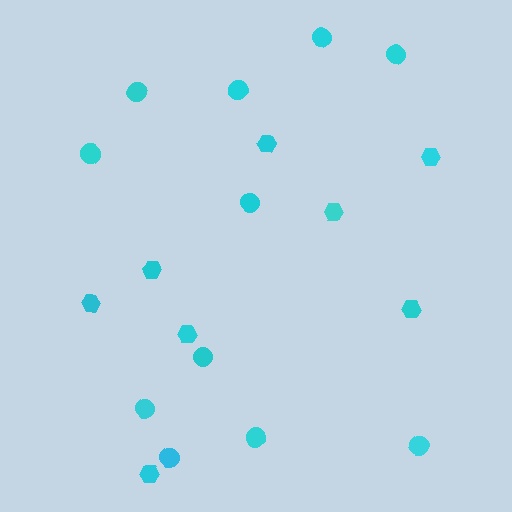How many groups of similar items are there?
There are 2 groups: one group of hexagons (8) and one group of circles (11).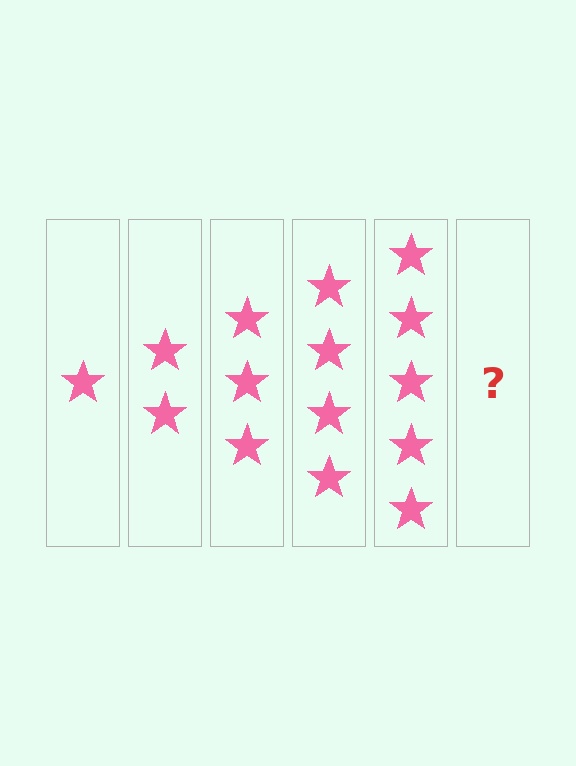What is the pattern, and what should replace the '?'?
The pattern is that each step adds one more star. The '?' should be 6 stars.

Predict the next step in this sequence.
The next step is 6 stars.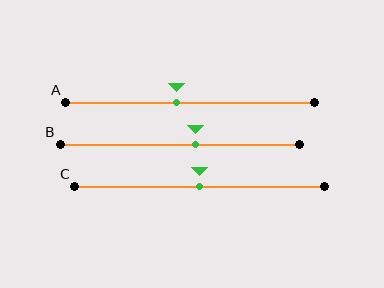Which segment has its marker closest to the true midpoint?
Segment C has its marker closest to the true midpoint.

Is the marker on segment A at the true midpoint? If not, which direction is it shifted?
No, the marker on segment A is shifted to the left by about 5% of the segment length.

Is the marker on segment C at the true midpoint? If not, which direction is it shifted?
Yes, the marker on segment C is at the true midpoint.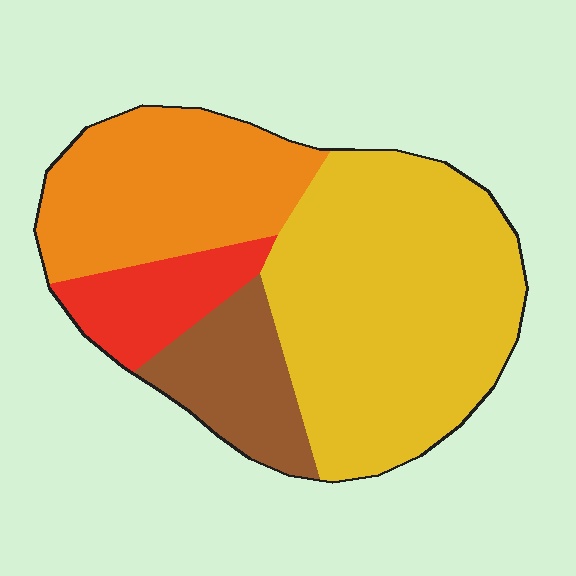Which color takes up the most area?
Yellow, at roughly 50%.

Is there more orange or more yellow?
Yellow.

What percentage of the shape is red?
Red covers around 10% of the shape.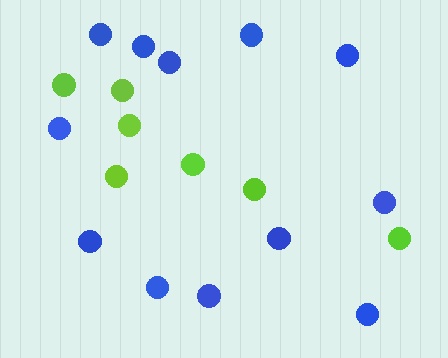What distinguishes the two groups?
There are 2 groups: one group of blue circles (12) and one group of lime circles (7).